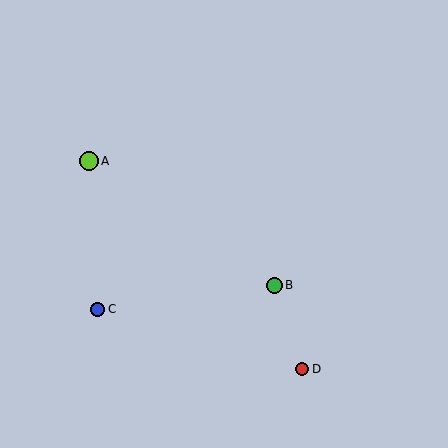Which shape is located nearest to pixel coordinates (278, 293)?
The green circle (labeled B) at (274, 285) is nearest to that location.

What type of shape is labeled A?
Shape A is a lime circle.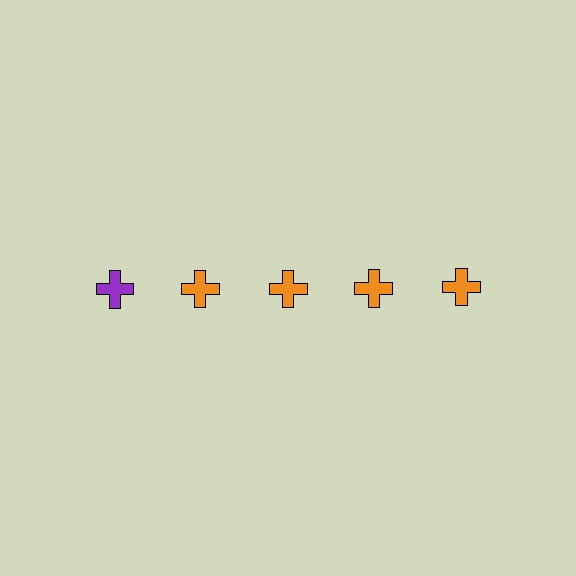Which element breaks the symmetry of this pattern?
The purple cross in the top row, leftmost column breaks the symmetry. All other shapes are orange crosses.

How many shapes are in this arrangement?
There are 5 shapes arranged in a grid pattern.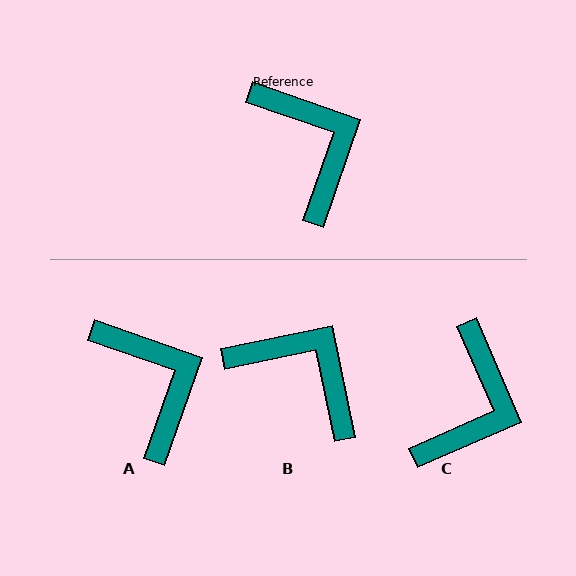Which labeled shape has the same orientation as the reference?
A.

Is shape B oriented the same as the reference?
No, it is off by about 31 degrees.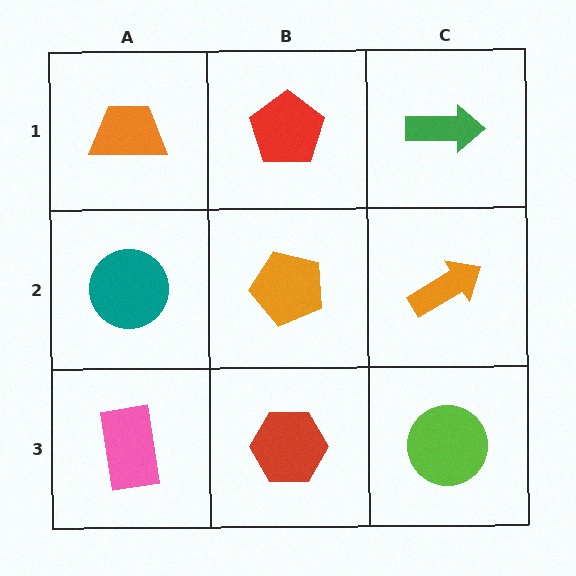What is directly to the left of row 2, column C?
An orange pentagon.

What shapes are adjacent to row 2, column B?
A red pentagon (row 1, column B), a red hexagon (row 3, column B), a teal circle (row 2, column A), an orange arrow (row 2, column C).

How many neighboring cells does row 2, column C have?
3.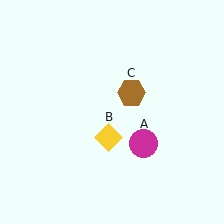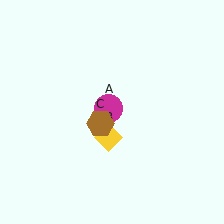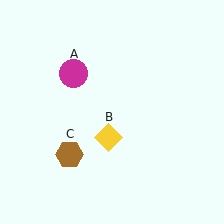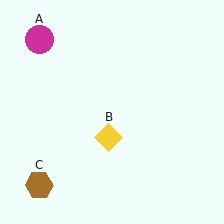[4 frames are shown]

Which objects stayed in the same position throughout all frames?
Yellow diamond (object B) remained stationary.